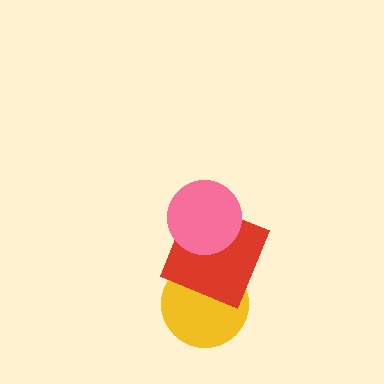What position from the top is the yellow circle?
The yellow circle is 3rd from the top.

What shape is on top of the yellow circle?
The red square is on top of the yellow circle.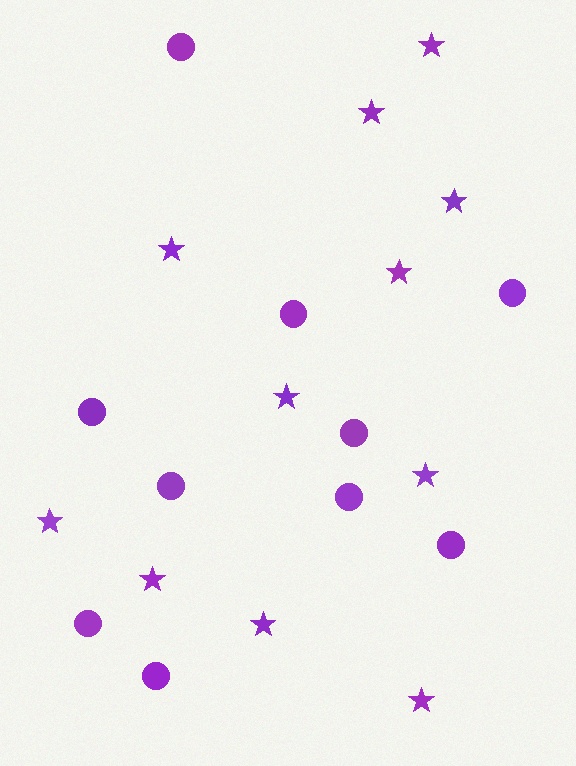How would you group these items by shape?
There are 2 groups: one group of circles (10) and one group of stars (11).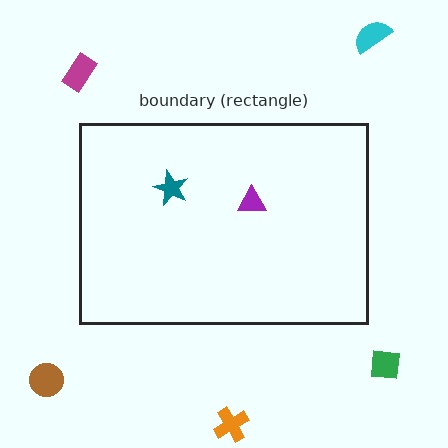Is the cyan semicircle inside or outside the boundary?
Outside.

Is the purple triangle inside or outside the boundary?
Inside.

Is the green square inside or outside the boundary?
Outside.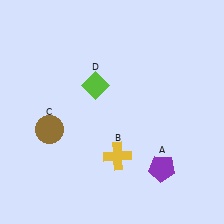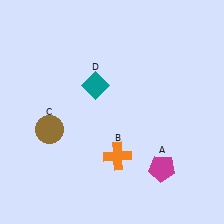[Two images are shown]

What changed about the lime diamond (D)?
In Image 1, D is lime. In Image 2, it changed to teal.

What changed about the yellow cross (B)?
In Image 1, B is yellow. In Image 2, it changed to orange.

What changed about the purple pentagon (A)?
In Image 1, A is purple. In Image 2, it changed to magenta.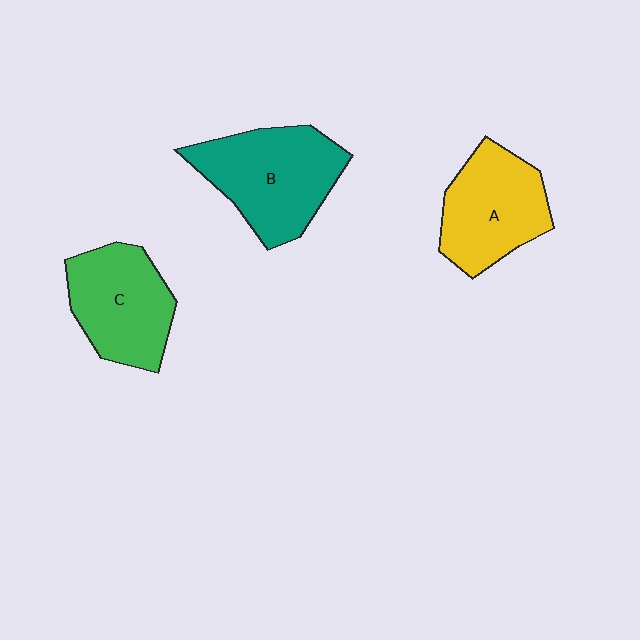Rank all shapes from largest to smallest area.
From largest to smallest: B (teal), C (green), A (yellow).